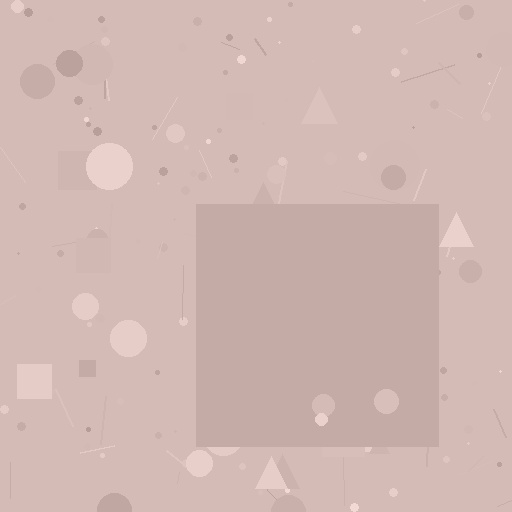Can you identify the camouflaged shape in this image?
The camouflaged shape is a square.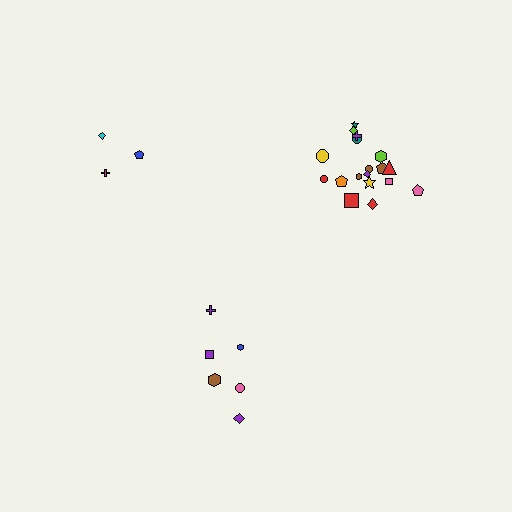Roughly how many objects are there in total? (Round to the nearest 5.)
Roughly 25 objects in total.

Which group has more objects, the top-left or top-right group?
The top-right group.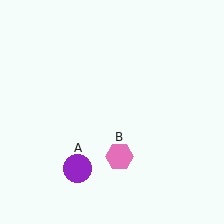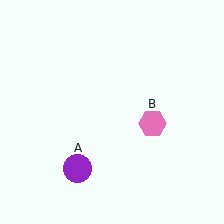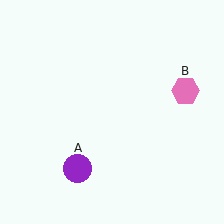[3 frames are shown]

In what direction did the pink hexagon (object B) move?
The pink hexagon (object B) moved up and to the right.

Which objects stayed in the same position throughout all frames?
Purple circle (object A) remained stationary.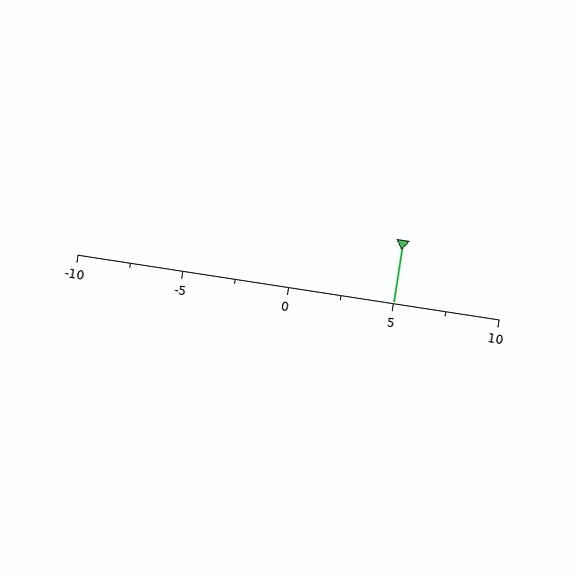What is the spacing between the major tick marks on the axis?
The major ticks are spaced 5 apart.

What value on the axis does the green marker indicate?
The marker indicates approximately 5.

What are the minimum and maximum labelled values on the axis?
The axis runs from -10 to 10.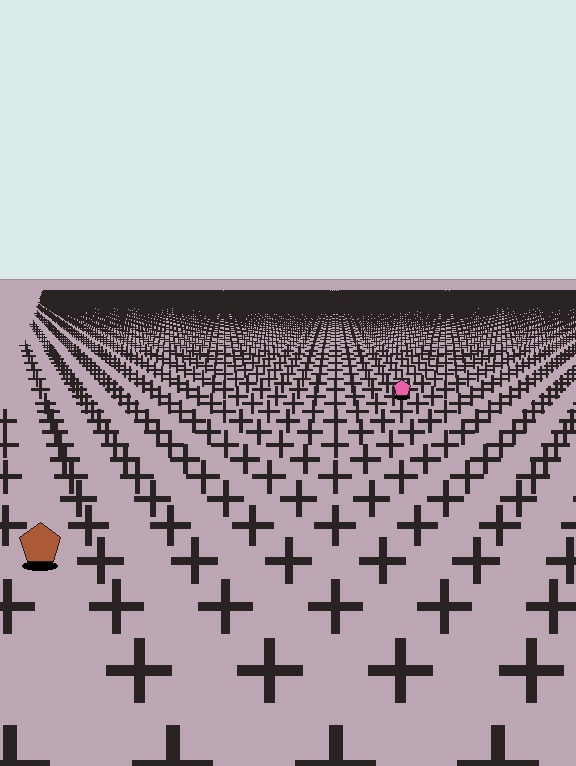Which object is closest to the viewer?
The brown pentagon is closest. The texture marks near it are larger and more spread out.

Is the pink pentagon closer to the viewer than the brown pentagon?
No. The brown pentagon is closer — you can tell from the texture gradient: the ground texture is coarser near it.